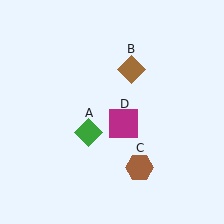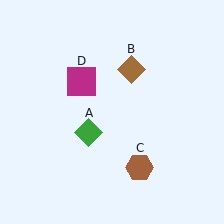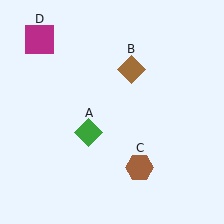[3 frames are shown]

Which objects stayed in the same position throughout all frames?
Green diamond (object A) and brown diamond (object B) and brown hexagon (object C) remained stationary.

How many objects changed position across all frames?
1 object changed position: magenta square (object D).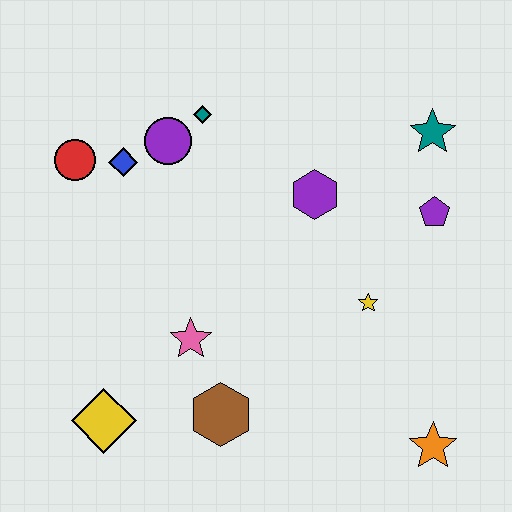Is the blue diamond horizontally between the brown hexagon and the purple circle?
No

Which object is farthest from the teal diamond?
The orange star is farthest from the teal diamond.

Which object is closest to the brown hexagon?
The pink star is closest to the brown hexagon.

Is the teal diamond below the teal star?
No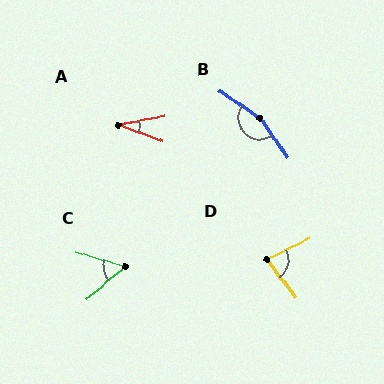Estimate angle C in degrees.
Approximately 57 degrees.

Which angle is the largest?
B, at approximately 160 degrees.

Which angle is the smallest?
A, at approximately 32 degrees.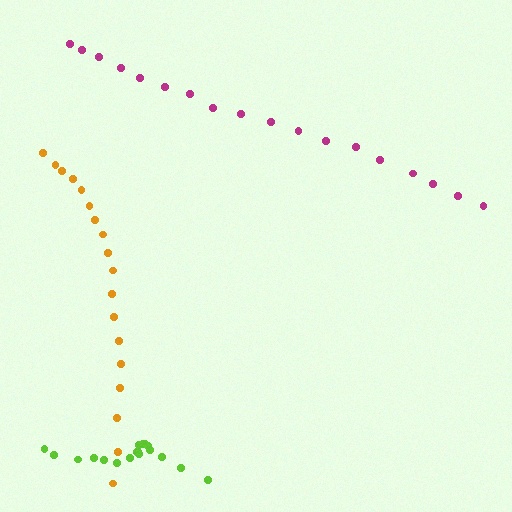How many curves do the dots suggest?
There are 3 distinct paths.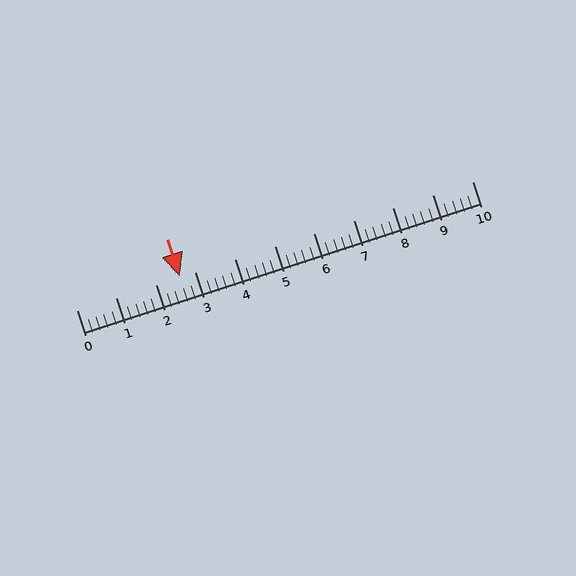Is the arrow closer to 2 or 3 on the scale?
The arrow is closer to 3.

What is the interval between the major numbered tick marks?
The major tick marks are spaced 1 units apart.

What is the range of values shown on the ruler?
The ruler shows values from 0 to 10.